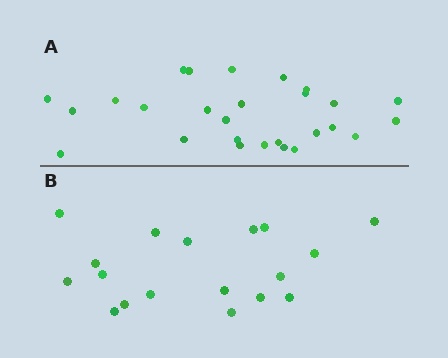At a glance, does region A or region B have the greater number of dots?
Region A (the top region) has more dots.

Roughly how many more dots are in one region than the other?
Region A has roughly 8 or so more dots than region B.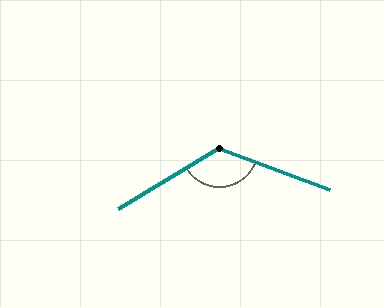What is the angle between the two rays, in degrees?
Approximately 128 degrees.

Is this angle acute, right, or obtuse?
It is obtuse.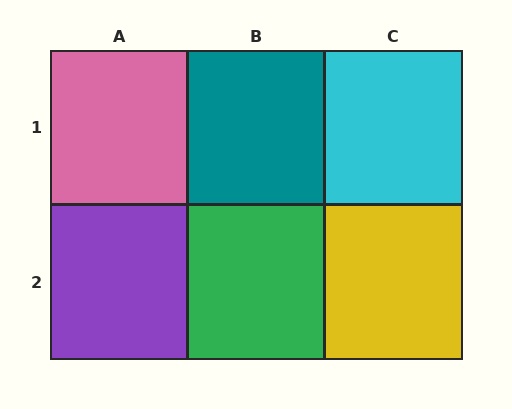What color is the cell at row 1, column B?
Teal.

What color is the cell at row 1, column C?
Cyan.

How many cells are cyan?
1 cell is cyan.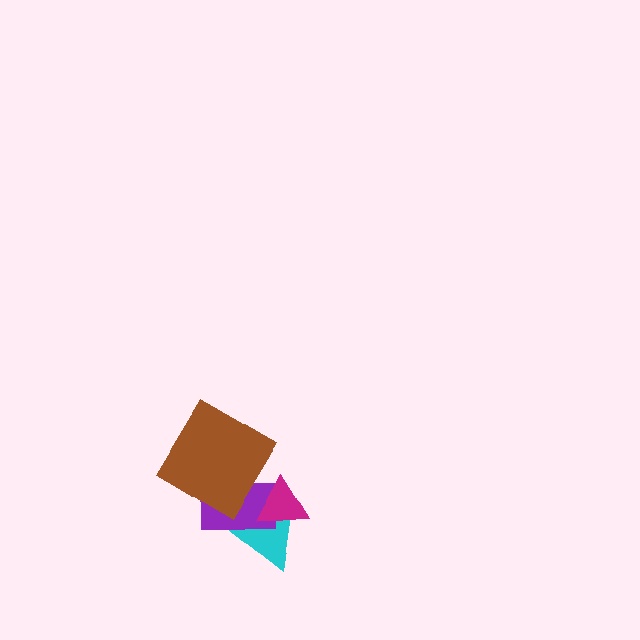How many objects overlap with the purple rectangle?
3 objects overlap with the purple rectangle.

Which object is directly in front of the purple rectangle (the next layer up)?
The magenta triangle is directly in front of the purple rectangle.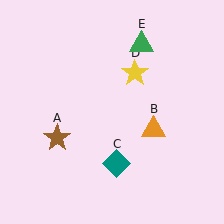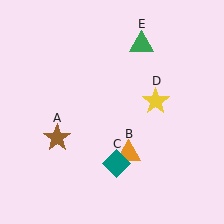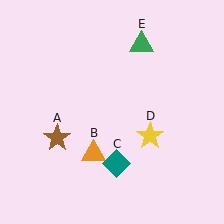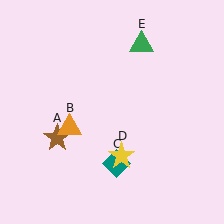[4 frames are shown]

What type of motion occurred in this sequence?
The orange triangle (object B), yellow star (object D) rotated clockwise around the center of the scene.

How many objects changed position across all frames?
2 objects changed position: orange triangle (object B), yellow star (object D).